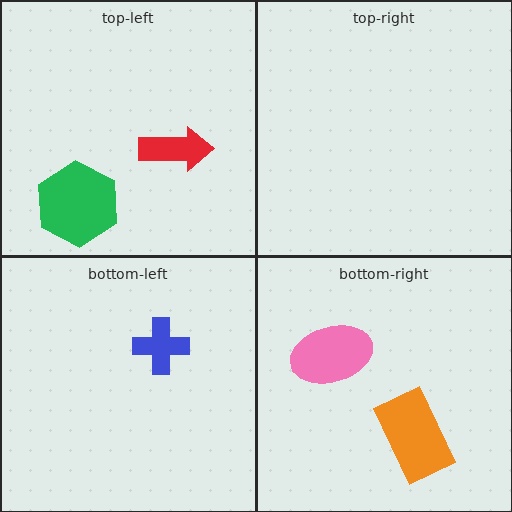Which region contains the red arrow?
The top-left region.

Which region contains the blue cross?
The bottom-left region.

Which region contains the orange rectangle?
The bottom-right region.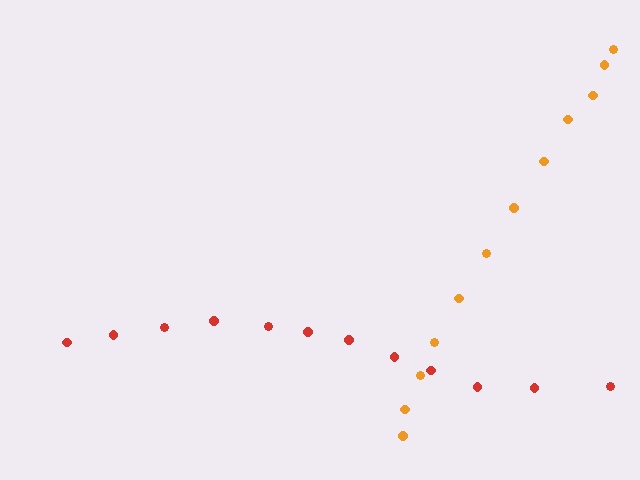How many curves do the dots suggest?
There are 2 distinct paths.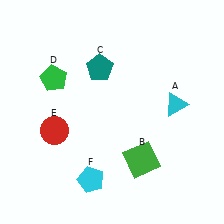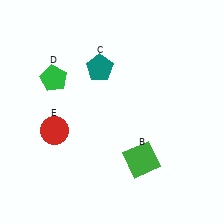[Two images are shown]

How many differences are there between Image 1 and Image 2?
There are 2 differences between the two images.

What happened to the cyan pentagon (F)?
The cyan pentagon (F) was removed in Image 2. It was in the bottom-left area of Image 1.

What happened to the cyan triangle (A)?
The cyan triangle (A) was removed in Image 2. It was in the top-right area of Image 1.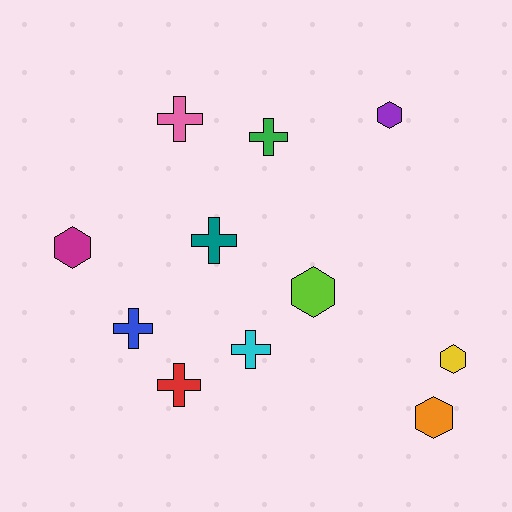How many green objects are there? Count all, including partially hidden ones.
There is 1 green object.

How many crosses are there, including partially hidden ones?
There are 6 crosses.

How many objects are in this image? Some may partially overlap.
There are 11 objects.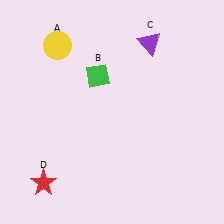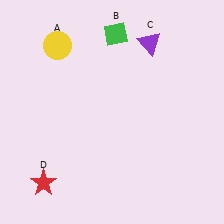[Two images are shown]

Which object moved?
The green diamond (B) moved up.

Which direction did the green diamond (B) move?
The green diamond (B) moved up.